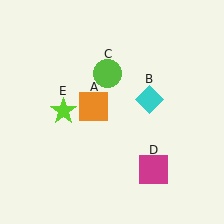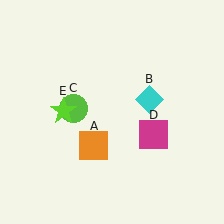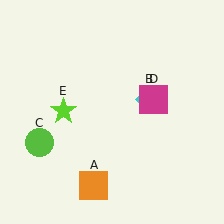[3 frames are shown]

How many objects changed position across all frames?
3 objects changed position: orange square (object A), lime circle (object C), magenta square (object D).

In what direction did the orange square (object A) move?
The orange square (object A) moved down.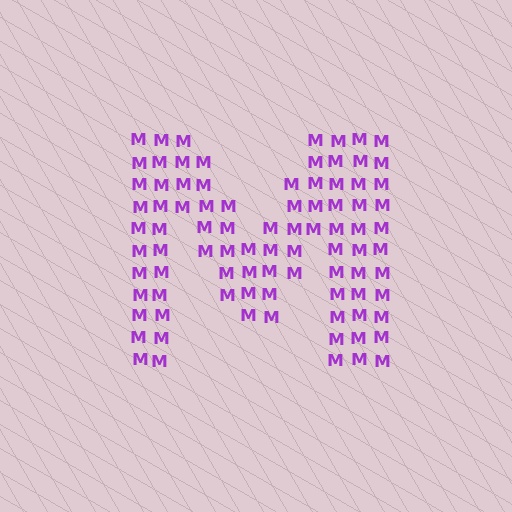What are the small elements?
The small elements are letter M's.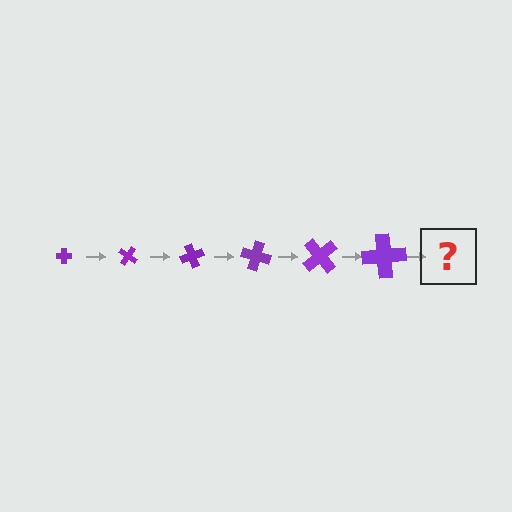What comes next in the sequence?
The next element should be a cross, larger than the previous one and rotated 210 degrees from the start.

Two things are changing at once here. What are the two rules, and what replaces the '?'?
The two rules are that the cross grows larger each step and it rotates 35 degrees each step. The '?' should be a cross, larger than the previous one and rotated 210 degrees from the start.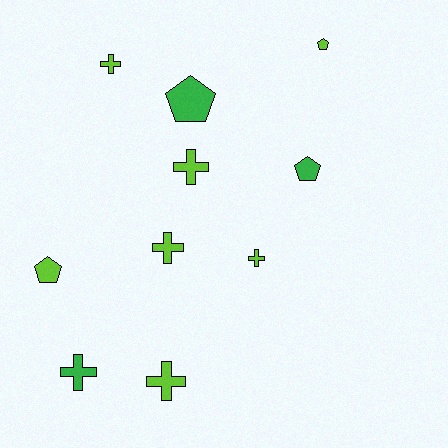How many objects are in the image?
There are 10 objects.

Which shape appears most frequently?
Cross, with 6 objects.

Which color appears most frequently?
Lime, with 7 objects.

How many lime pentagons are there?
There are 2 lime pentagons.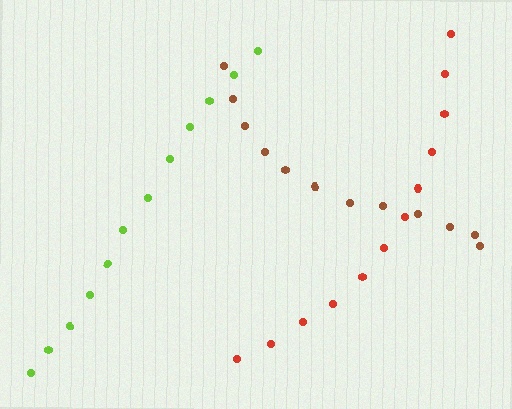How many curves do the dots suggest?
There are 3 distinct paths.